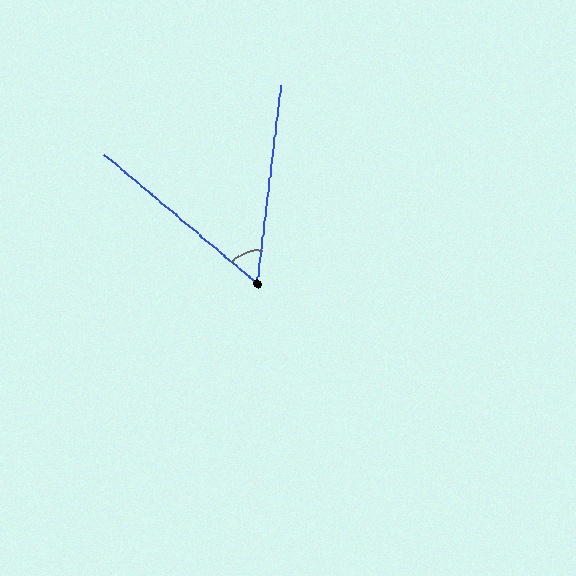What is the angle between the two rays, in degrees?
Approximately 57 degrees.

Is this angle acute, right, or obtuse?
It is acute.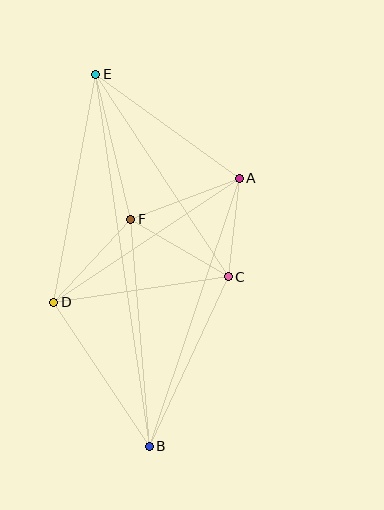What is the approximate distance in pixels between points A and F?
The distance between A and F is approximately 116 pixels.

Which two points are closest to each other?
Points A and C are closest to each other.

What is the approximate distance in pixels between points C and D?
The distance between C and D is approximately 176 pixels.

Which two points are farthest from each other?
Points B and E are farthest from each other.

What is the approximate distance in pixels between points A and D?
The distance between A and D is approximately 223 pixels.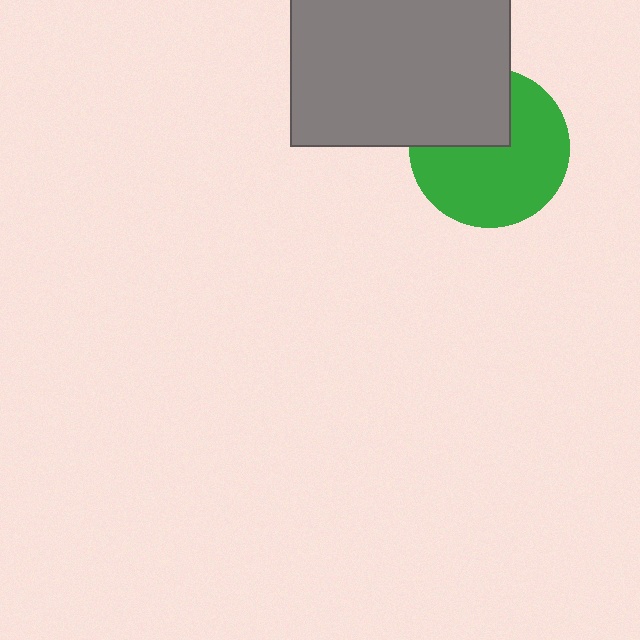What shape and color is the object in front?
The object in front is a gray rectangle.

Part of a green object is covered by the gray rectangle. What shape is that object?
It is a circle.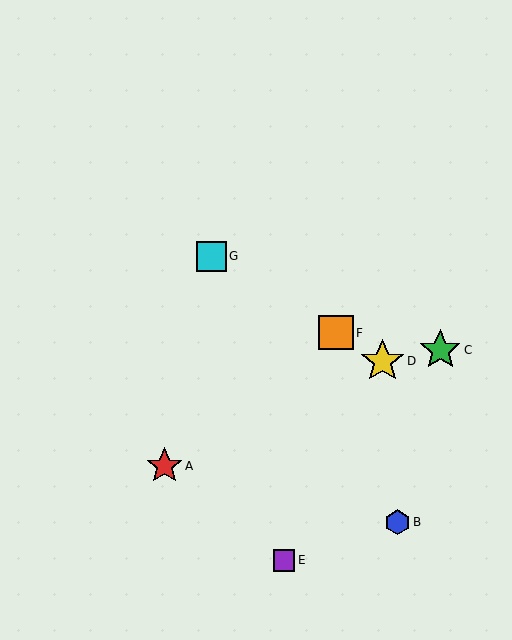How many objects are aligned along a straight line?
3 objects (D, F, G) are aligned along a straight line.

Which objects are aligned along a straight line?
Objects D, F, G are aligned along a straight line.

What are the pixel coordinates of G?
Object G is at (211, 256).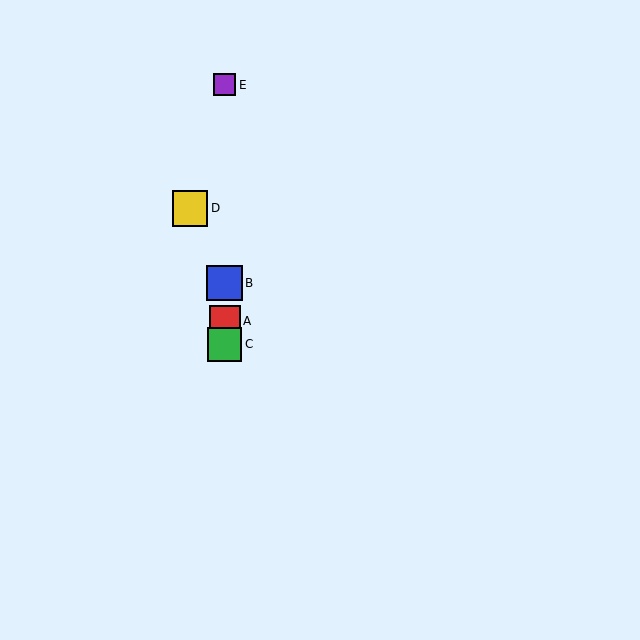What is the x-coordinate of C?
Object C is at x≈225.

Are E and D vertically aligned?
No, E is at x≈225 and D is at x≈190.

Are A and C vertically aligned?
Yes, both are at x≈225.